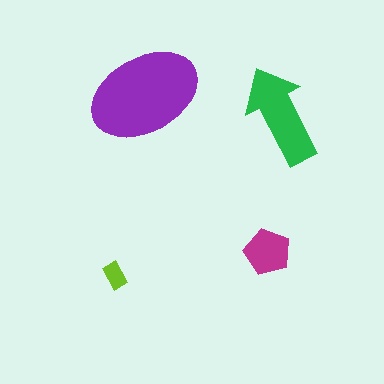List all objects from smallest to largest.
The lime rectangle, the magenta pentagon, the green arrow, the purple ellipse.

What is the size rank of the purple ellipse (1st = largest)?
1st.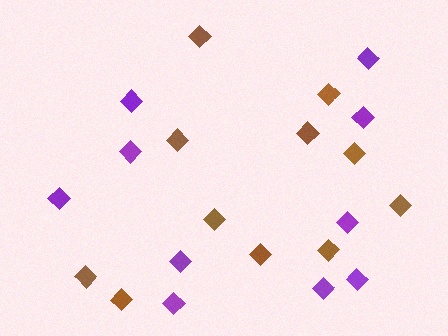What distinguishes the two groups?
There are 2 groups: one group of brown diamonds (11) and one group of purple diamonds (10).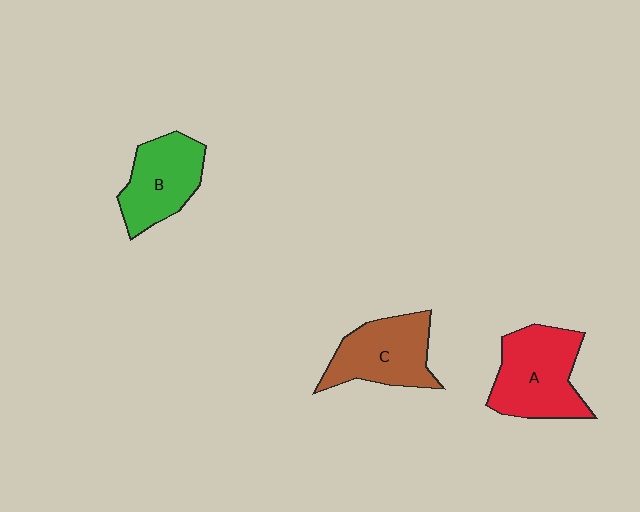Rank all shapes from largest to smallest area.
From largest to smallest: A (red), C (brown), B (green).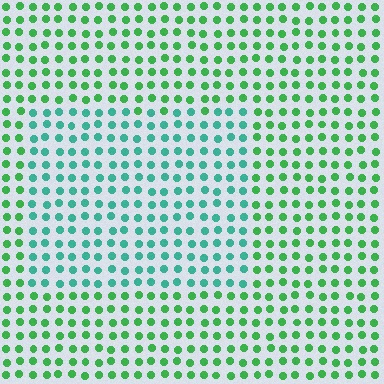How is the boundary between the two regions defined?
The boundary is defined purely by a slight shift in hue (about 38 degrees). Spacing, size, and orientation are identical on both sides.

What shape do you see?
I see a rectangle.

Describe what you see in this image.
The image is filled with small green elements in a uniform arrangement. A rectangle-shaped region is visible where the elements are tinted to a slightly different hue, forming a subtle color boundary.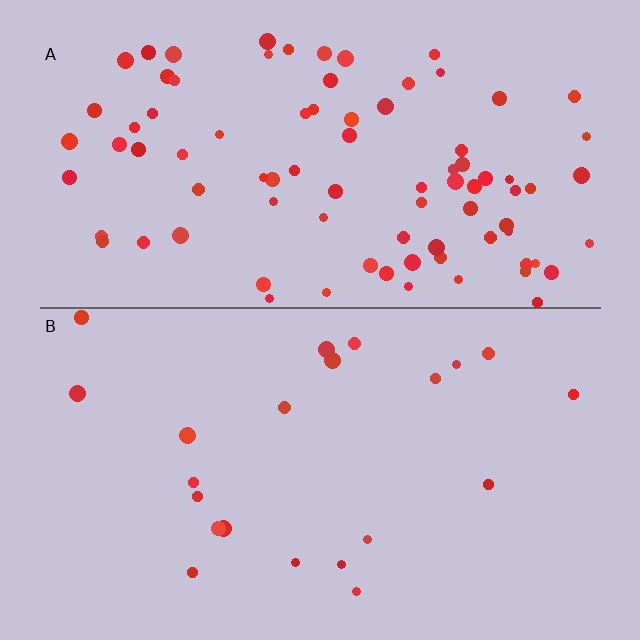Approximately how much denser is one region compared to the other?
Approximately 3.9× — region A over region B.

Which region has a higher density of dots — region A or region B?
A (the top).